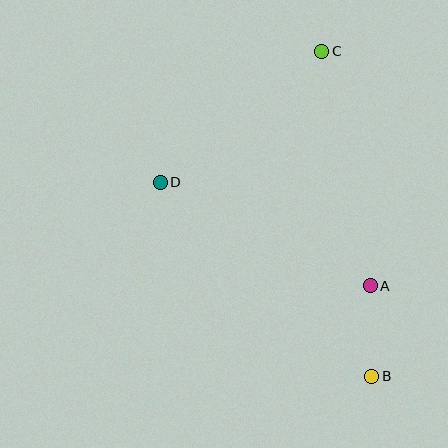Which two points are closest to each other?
Points A and B are closest to each other.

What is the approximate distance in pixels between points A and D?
The distance between A and D is approximately 234 pixels.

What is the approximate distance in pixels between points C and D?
The distance between C and D is approximately 208 pixels.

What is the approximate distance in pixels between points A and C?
The distance between A and C is approximately 240 pixels.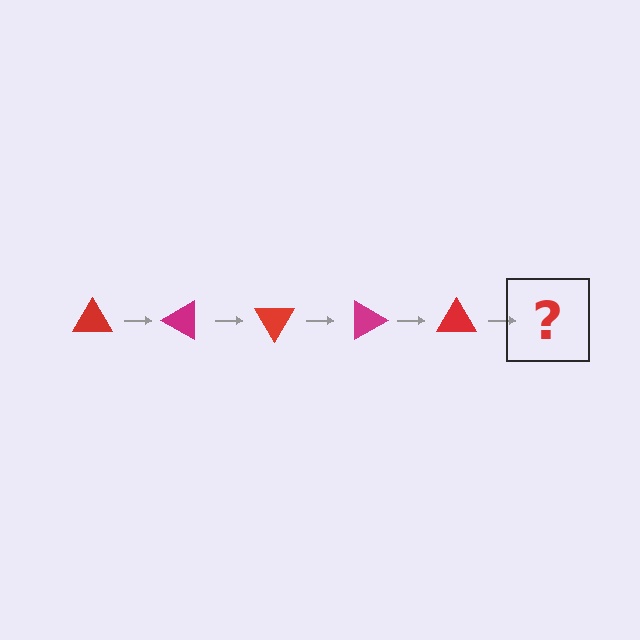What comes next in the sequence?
The next element should be a magenta triangle, rotated 150 degrees from the start.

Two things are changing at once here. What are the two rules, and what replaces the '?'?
The two rules are that it rotates 30 degrees each step and the color cycles through red and magenta. The '?' should be a magenta triangle, rotated 150 degrees from the start.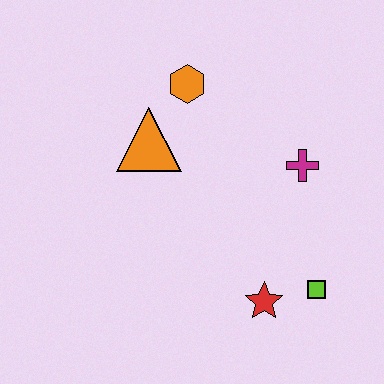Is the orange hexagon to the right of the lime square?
No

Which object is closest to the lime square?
The red star is closest to the lime square.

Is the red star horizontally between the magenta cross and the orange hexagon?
Yes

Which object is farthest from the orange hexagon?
The lime square is farthest from the orange hexagon.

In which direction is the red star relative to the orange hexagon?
The red star is below the orange hexagon.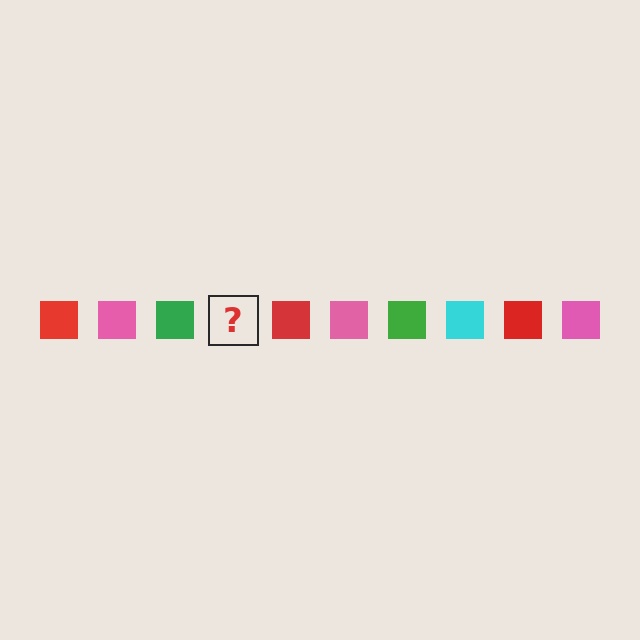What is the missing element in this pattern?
The missing element is a cyan square.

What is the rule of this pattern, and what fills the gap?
The rule is that the pattern cycles through red, pink, green, cyan squares. The gap should be filled with a cyan square.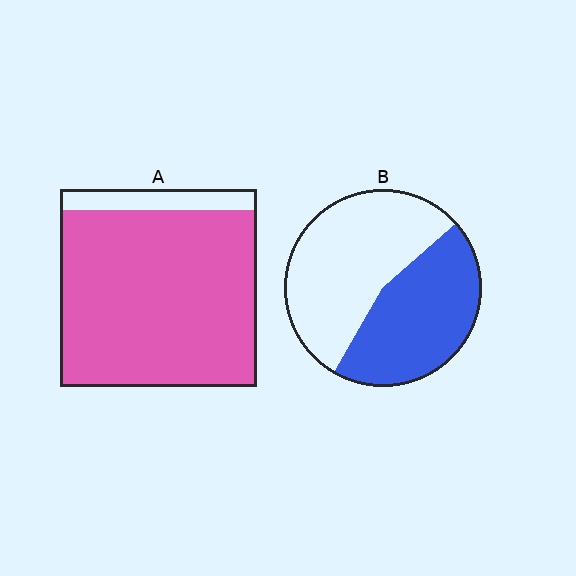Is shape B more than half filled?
No.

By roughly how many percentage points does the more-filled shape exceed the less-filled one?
By roughly 45 percentage points (A over B).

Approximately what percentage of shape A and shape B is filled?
A is approximately 90% and B is approximately 45%.